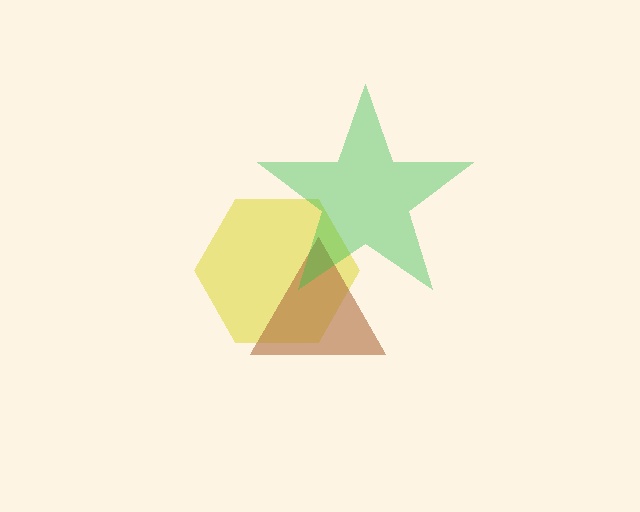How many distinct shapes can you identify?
There are 3 distinct shapes: a yellow hexagon, a brown triangle, a green star.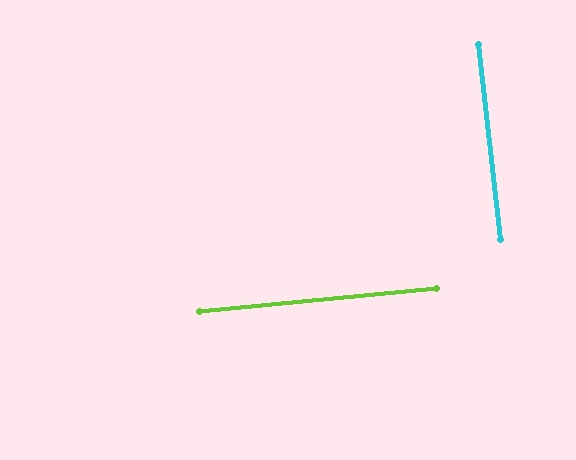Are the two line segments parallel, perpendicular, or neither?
Perpendicular — they meet at approximately 89°.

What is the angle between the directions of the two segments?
Approximately 89 degrees.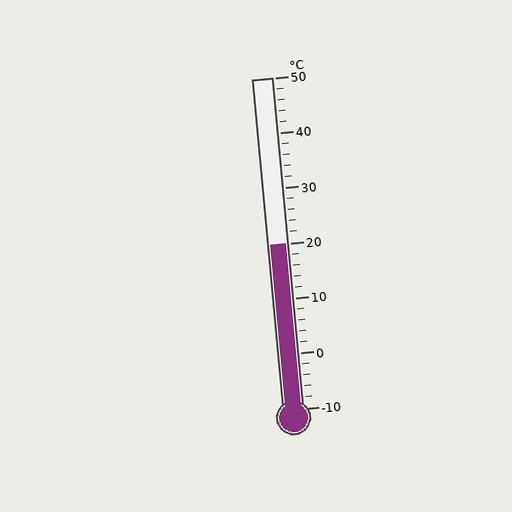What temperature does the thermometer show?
The thermometer shows approximately 20°C.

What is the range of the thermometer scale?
The thermometer scale ranges from -10°C to 50°C.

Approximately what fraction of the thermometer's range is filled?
The thermometer is filled to approximately 50% of its range.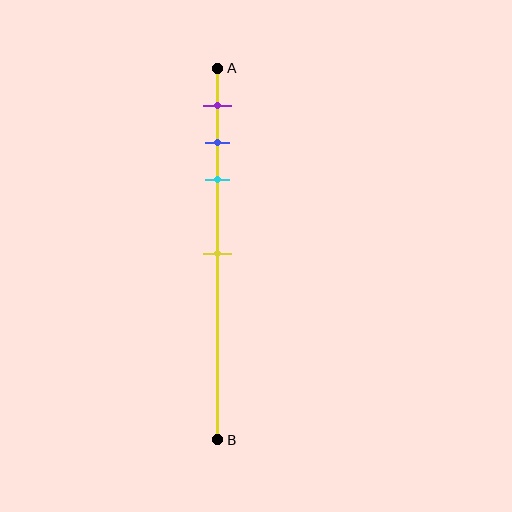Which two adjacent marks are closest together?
The blue and cyan marks are the closest adjacent pair.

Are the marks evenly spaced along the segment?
No, the marks are not evenly spaced.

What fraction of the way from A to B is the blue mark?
The blue mark is approximately 20% (0.2) of the way from A to B.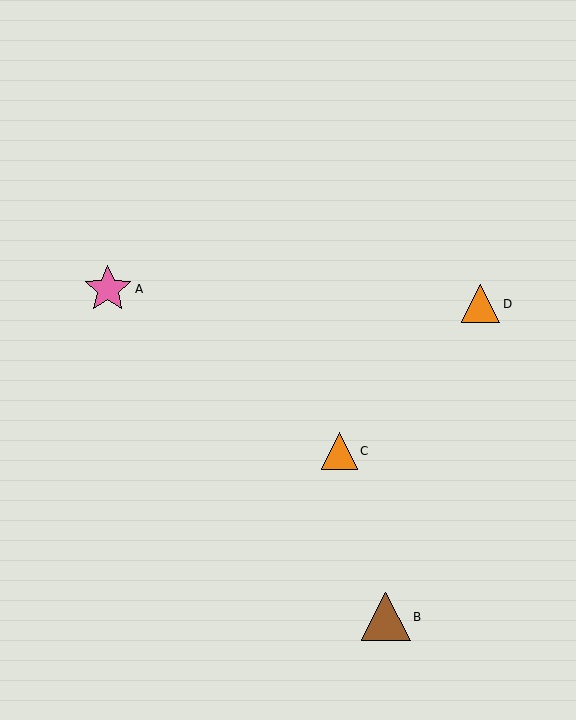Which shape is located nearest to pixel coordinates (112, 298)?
The pink star (labeled A) at (108, 289) is nearest to that location.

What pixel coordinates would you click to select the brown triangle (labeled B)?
Click at (386, 617) to select the brown triangle B.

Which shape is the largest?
The brown triangle (labeled B) is the largest.